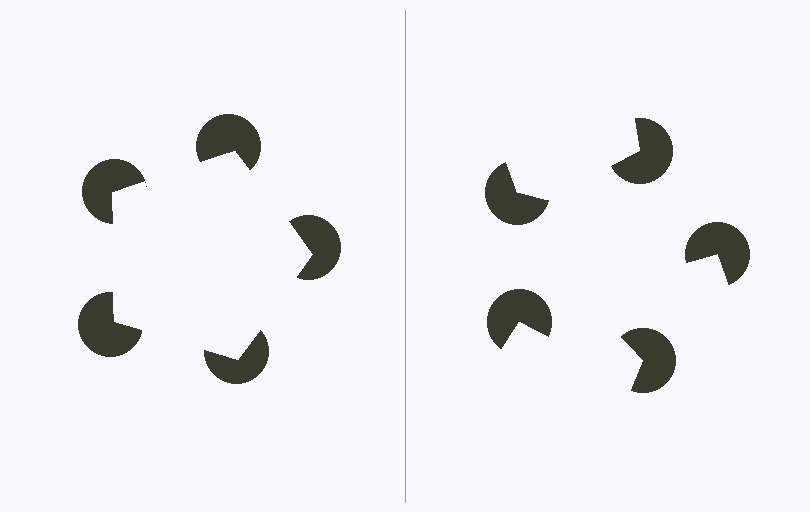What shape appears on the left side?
An illusory pentagon.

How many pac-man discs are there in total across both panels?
10 — 5 on each side.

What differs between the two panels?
The pac-man discs are positioned identically on both sides; only the wedge orientations differ. On the left they align to a pentagon; on the right they are misaligned.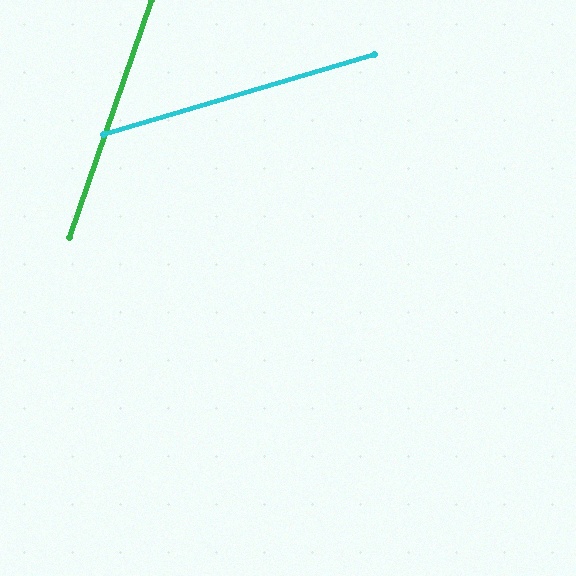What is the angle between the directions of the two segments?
Approximately 55 degrees.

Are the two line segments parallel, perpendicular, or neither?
Neither parallel nor perpendicular — they differ by about 55°.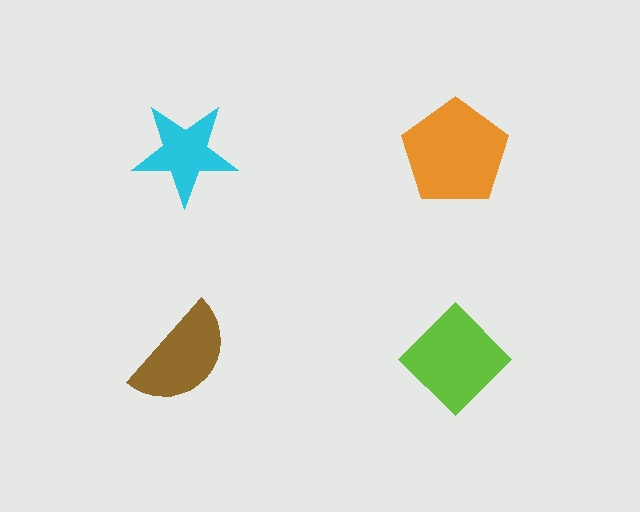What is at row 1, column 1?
A cyan star.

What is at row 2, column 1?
A brown semicircle.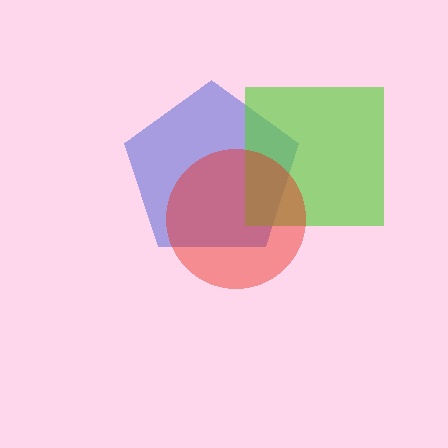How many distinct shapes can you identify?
There are 3 distinct shapes: a blue pentagon, a lime square, a red circle.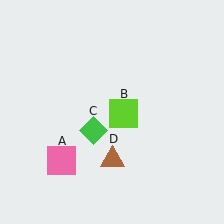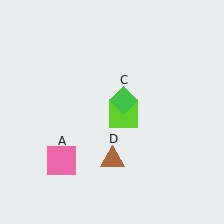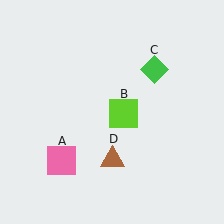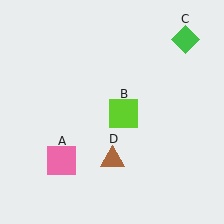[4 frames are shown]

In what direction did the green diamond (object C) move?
The green diamond (object C) moved up and to the right.